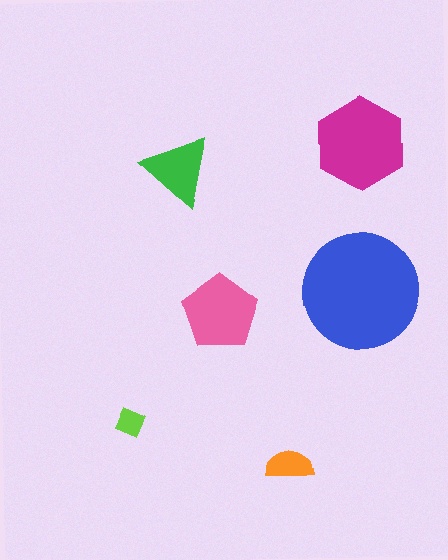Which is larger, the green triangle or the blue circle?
The blue circle.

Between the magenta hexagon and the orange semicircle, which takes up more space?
The magenta hexagon.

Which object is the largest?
The blue circle.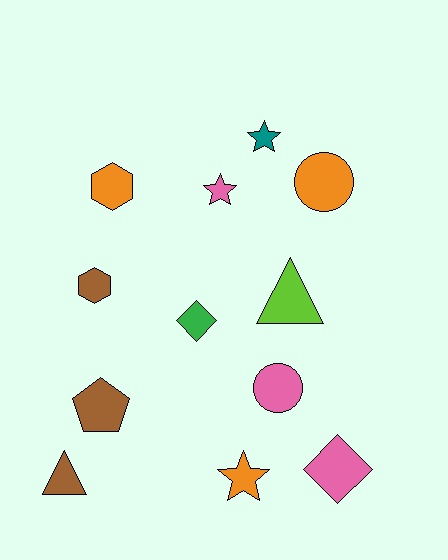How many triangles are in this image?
There are 2 triangles.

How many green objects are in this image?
There is 1 green object.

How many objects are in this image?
There are 12 objects.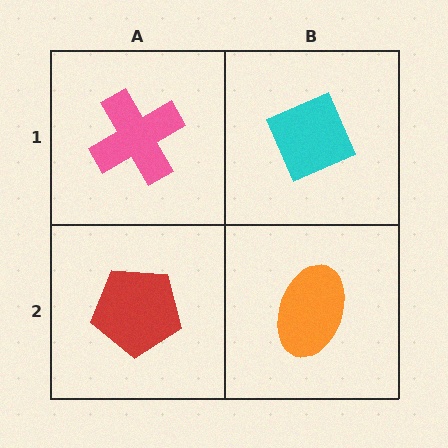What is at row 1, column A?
A pink cross.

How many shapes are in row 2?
2 shapes.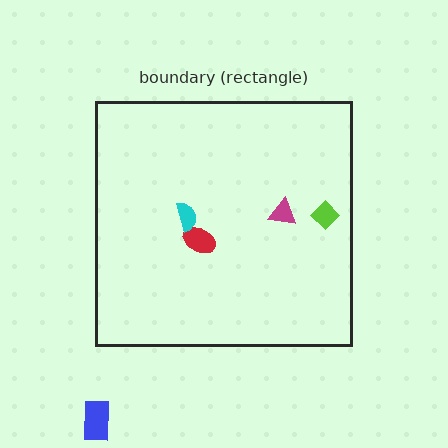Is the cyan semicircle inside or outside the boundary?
Inside.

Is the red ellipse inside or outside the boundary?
Inside.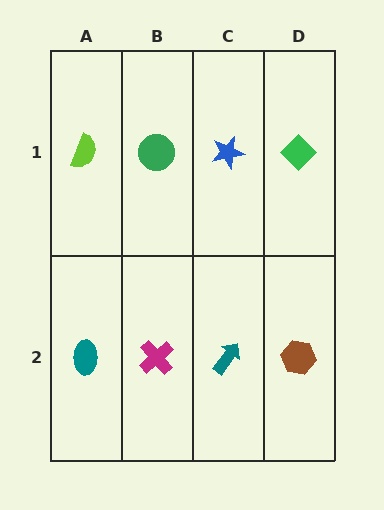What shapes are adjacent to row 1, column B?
A magenta cross (row 2, column B), a lime semicircle (row 1, column A), a blue star (row 1, column C).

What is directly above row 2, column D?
A green diamond.